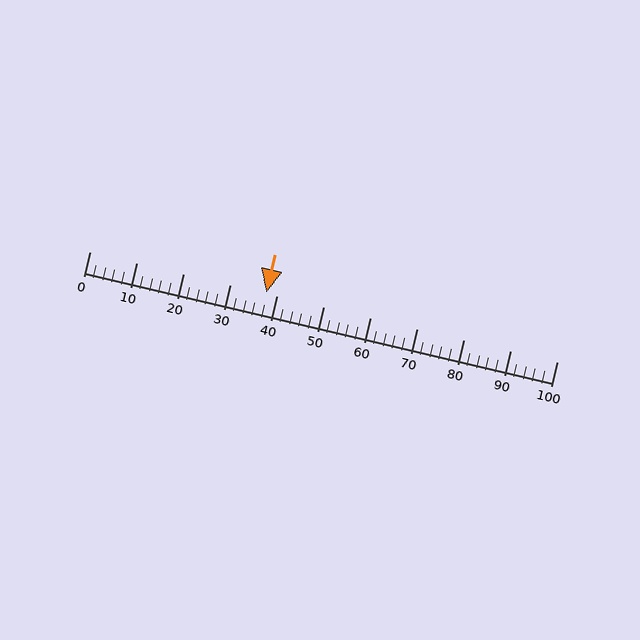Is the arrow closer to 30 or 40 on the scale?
The arrow is closer to 40.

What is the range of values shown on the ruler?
The ruler shows values from 0 to 100.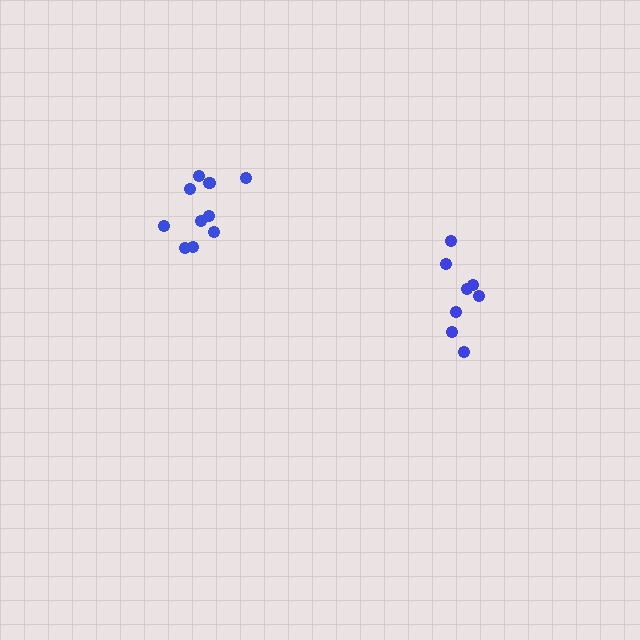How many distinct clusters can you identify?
There are 2 distinct clusters.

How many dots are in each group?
Group 1: 10 dots, Group 2: 8 dots (18 total).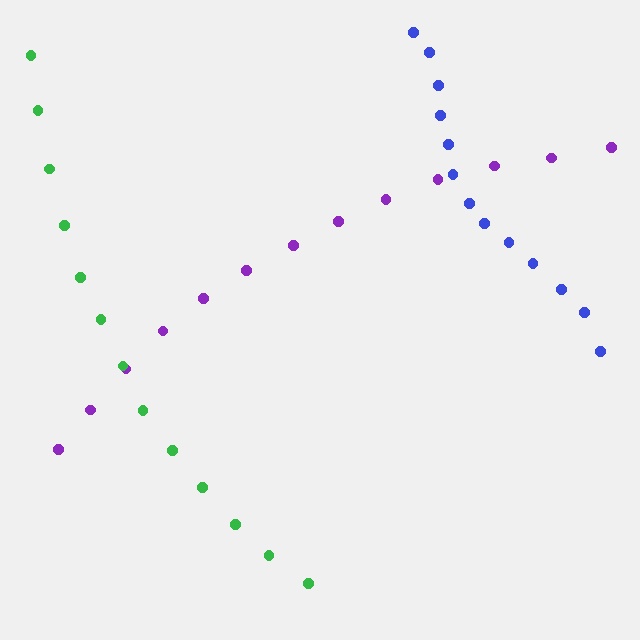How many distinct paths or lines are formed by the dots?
There are 3 distinct paths.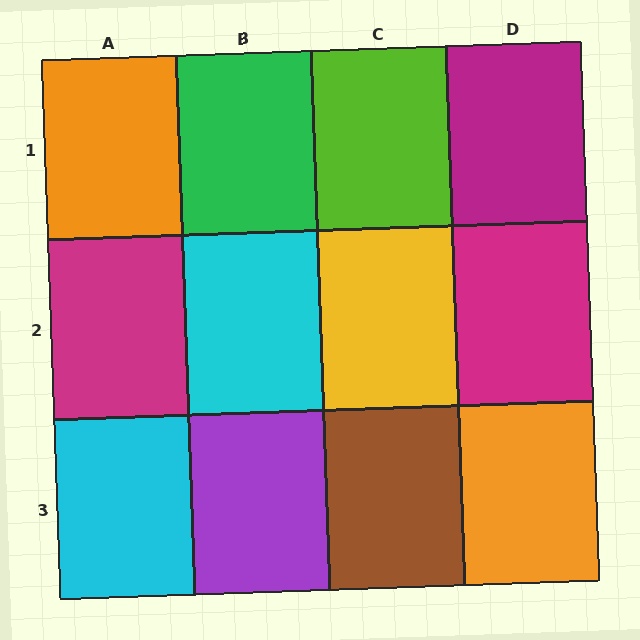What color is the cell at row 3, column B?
Purple.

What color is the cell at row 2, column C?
Yellow.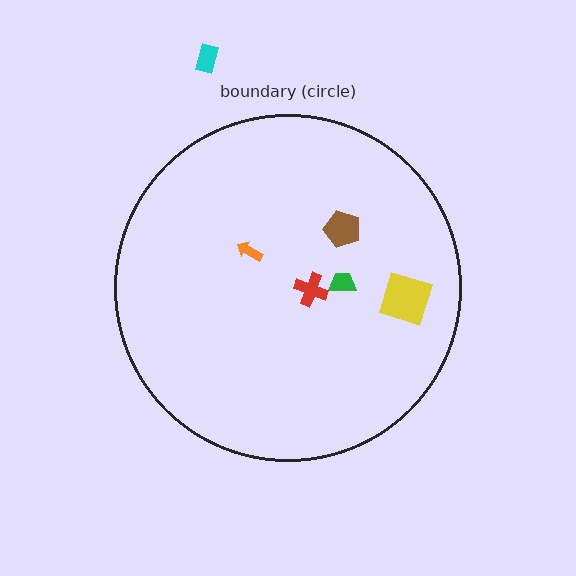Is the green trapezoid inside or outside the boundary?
Inside.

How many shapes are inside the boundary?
5 inside, 1 outside.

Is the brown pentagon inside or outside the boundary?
Inside.